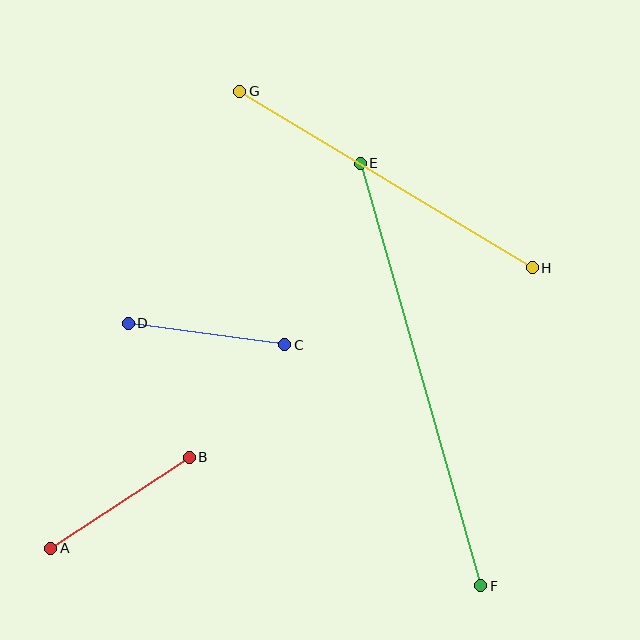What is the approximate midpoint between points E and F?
The midpoint is at approximately (421, 375) pixels.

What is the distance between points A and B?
The distance is approximately 166 pixels.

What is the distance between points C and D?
The distance is approximately 158 pixels.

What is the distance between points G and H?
The distance is approximately 341 pixels.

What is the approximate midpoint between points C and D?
The midpoint is at approximately (206, 334) pixels.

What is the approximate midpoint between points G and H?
The midpoint is at approximately (386, 179) pixels.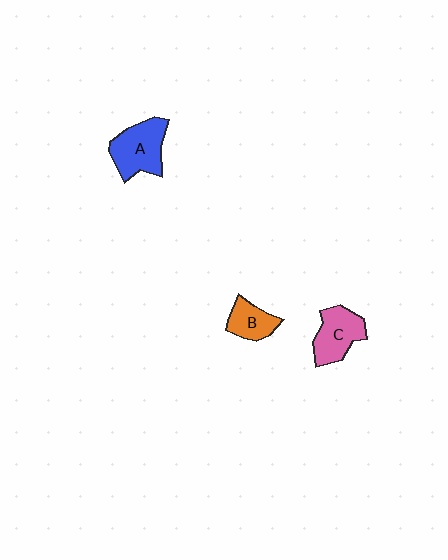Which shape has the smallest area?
Shape B (orange).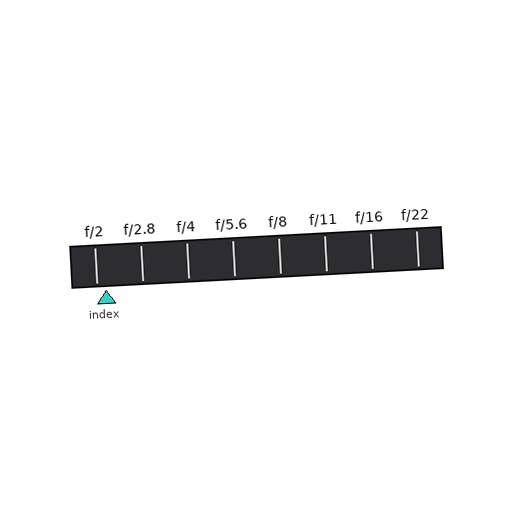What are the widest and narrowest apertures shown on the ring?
The widest aperture shown is f/2 and the narrowest is f/22.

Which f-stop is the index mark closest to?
The index mark is closest to f/2.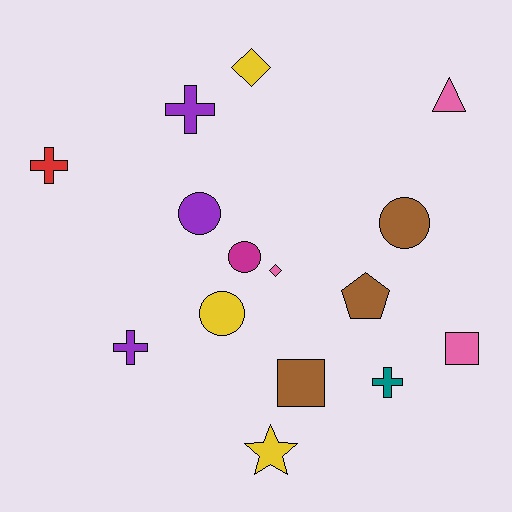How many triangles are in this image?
There is 1 triangle.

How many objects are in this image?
There are 15 objects.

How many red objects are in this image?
There is 1 red object.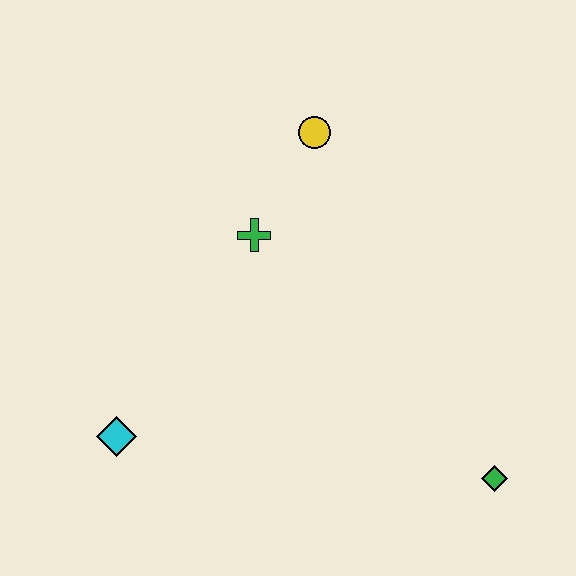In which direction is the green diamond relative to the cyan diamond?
The green diamond is to the right of the cyan diamond.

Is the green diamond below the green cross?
Yes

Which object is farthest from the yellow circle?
The green diamond is farthest from the yellow circle.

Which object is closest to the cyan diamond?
The green cross is closest to the cyan diamond.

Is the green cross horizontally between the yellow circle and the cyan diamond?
Yes